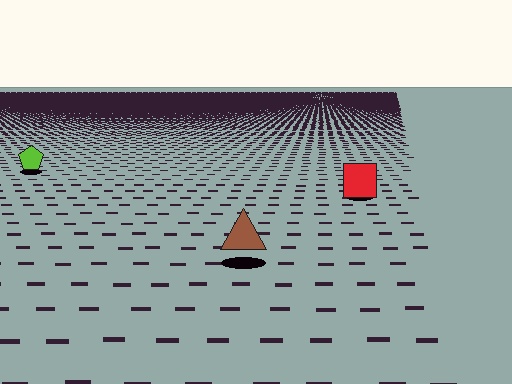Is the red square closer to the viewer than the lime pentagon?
Yes. The red square is closer — you can tell from the texture gradient: the ground texture is coarser near it.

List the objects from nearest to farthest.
From nearest to farthest: the brown triangle, the red square, the lime pentagon.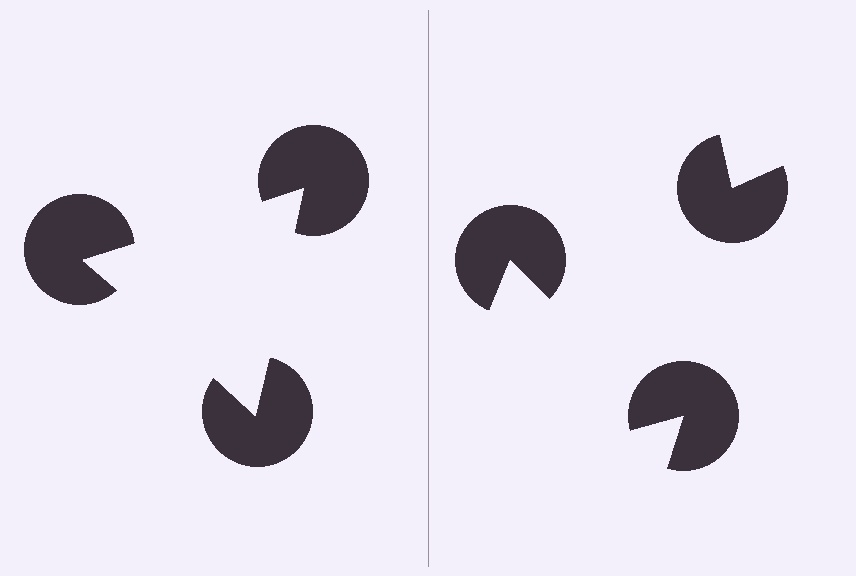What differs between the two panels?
The pac-man discs are positioned identically on both sides; only the wedge orientations differ. On the left they align to a triangle; on the right they are misaligned.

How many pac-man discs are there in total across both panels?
6 — 3 on each side.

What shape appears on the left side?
An illusory triangle.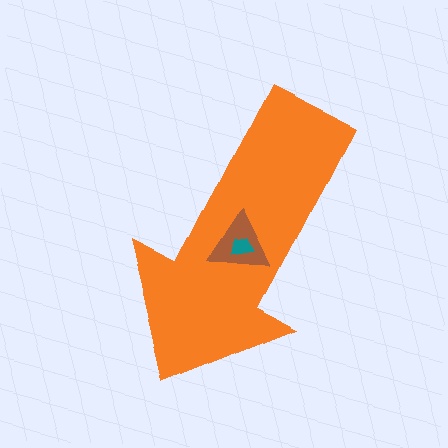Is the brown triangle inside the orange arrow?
Yes.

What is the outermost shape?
The orange arrow.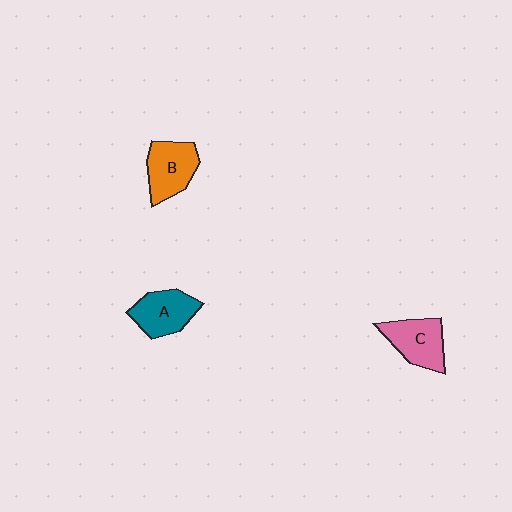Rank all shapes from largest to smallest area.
From largest to smallest: B (orange), C (pink), A (teal).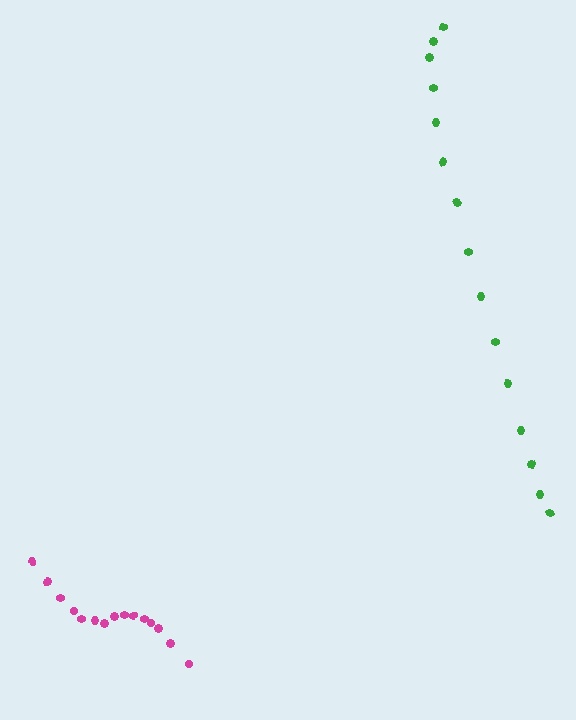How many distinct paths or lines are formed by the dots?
There are 2 distinct paths.